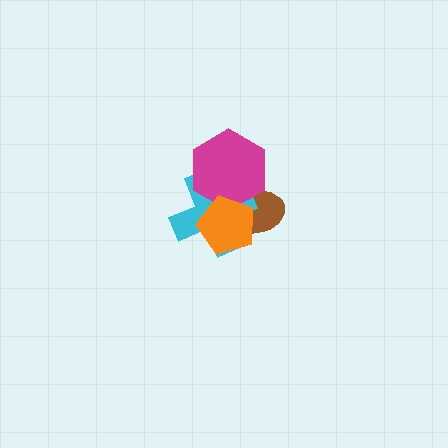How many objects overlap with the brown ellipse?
3 objects overlap with the brown ellipse.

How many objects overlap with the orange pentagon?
3 objects overlap with the orange pentagon.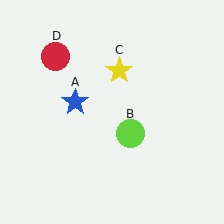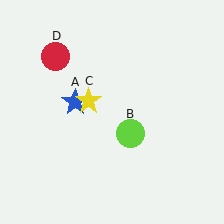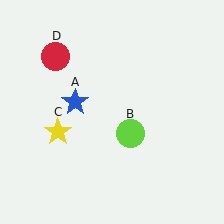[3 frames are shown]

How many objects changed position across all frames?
1 object changed position: yellow star (object C).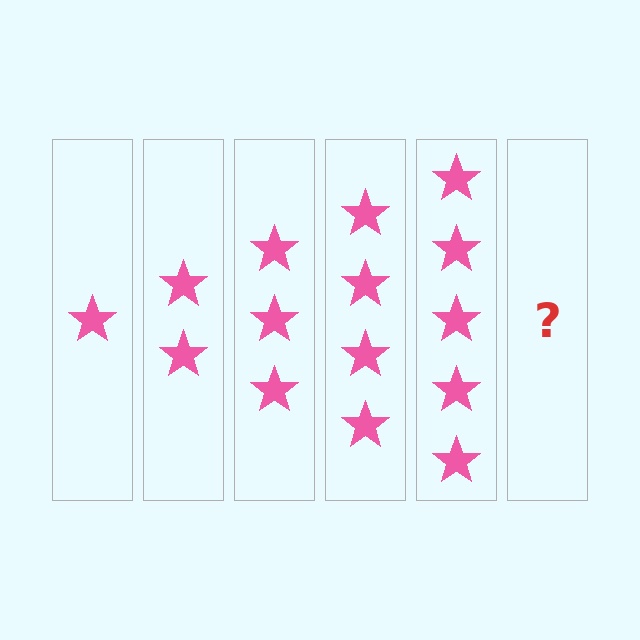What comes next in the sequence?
The next element should be 6 stars.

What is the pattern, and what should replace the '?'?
The pattern is that each step adds one more star. The '?' should be 6 stars.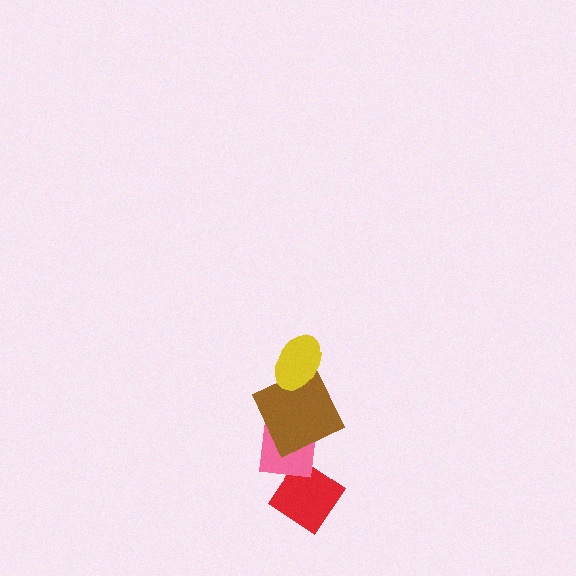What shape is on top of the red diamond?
The pink square is on top of the red diamond.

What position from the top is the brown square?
The brown square is 2nd from the top.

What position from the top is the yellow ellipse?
The yellow ellipse is 1st from the top.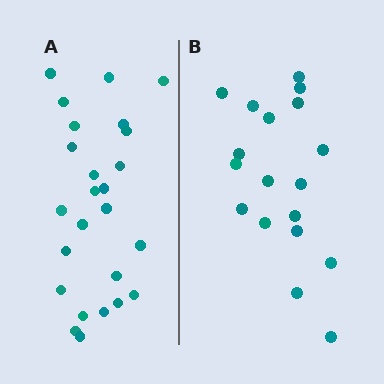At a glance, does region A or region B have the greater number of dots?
Region A (the left region) has more dots.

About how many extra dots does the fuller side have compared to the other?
Region A has roughly 8 or so more dots than region B.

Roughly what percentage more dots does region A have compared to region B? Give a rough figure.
About 40% more.